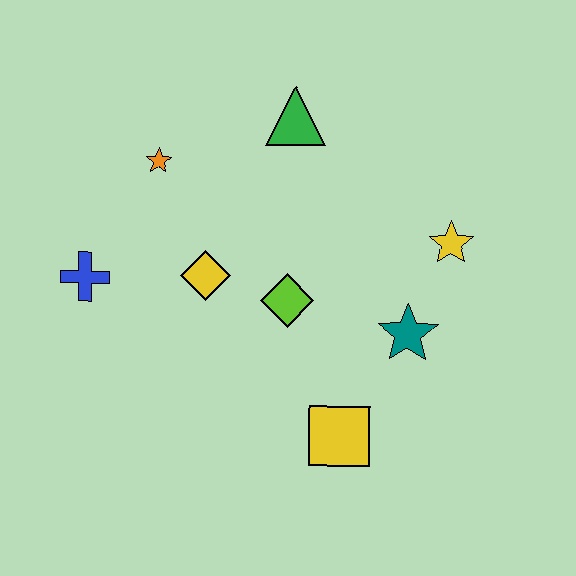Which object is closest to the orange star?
The yellow diamond is closest to the orange star.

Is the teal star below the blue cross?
Yes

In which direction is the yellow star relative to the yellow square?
The yellow star is above the yellow square.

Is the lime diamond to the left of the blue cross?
No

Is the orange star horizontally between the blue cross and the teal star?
Yes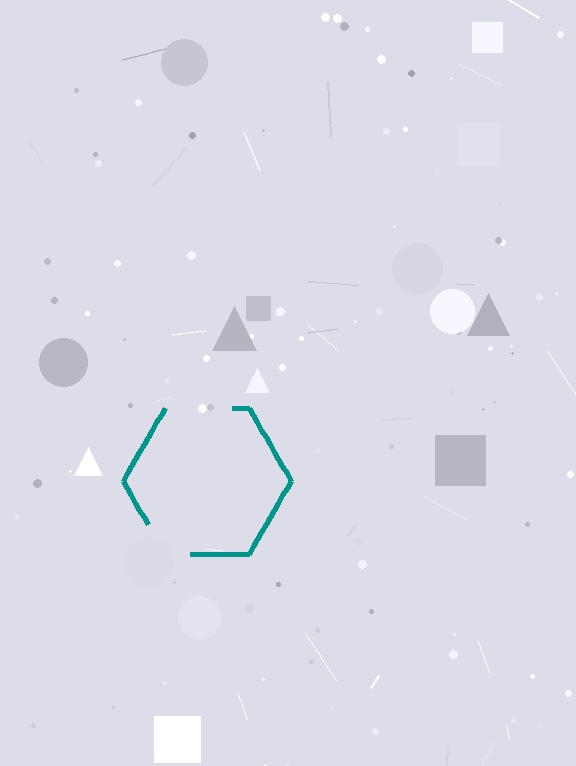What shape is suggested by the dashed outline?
The dashed outline suggests a hexagon.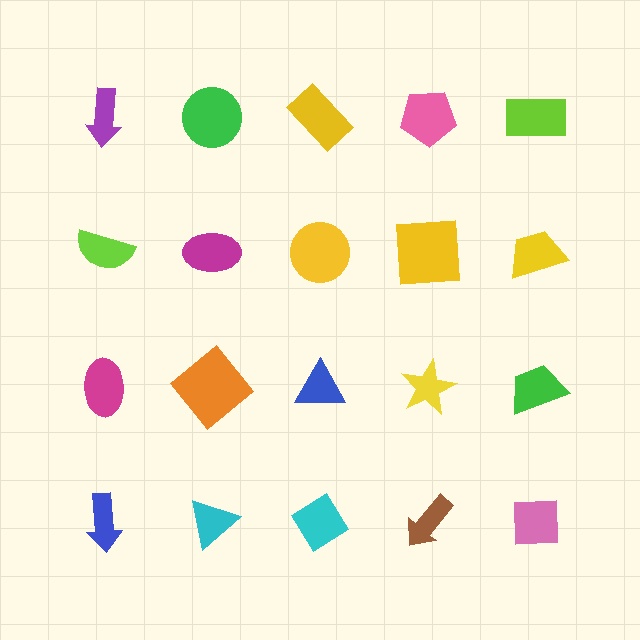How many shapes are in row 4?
5 shapes.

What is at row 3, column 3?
A blue triangle.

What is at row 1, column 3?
A yellow rectangle.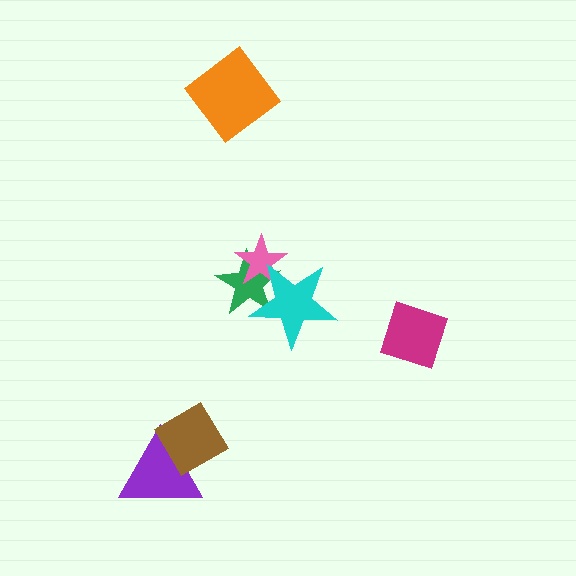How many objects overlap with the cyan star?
2 objects overlap with the cyan star.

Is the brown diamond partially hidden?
No, no other shape covers it.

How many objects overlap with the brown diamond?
1 object overlaps with the brown diamond.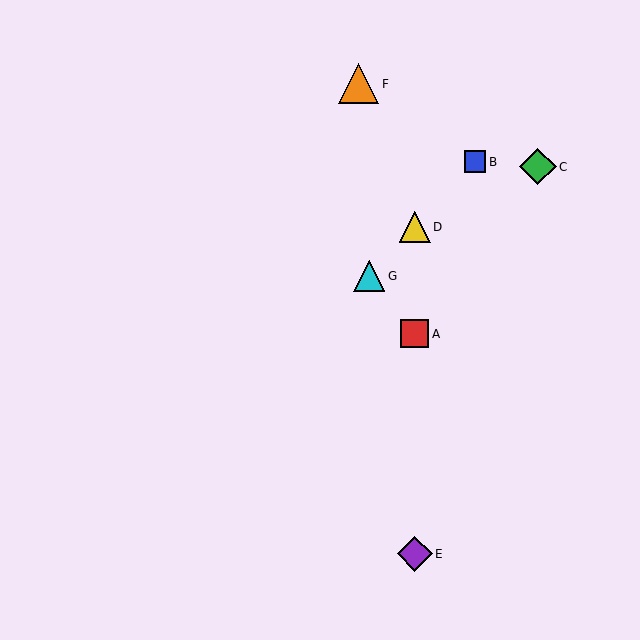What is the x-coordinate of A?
Object A is at x≈415.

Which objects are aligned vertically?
Objects A, D, E are aligned vertically.